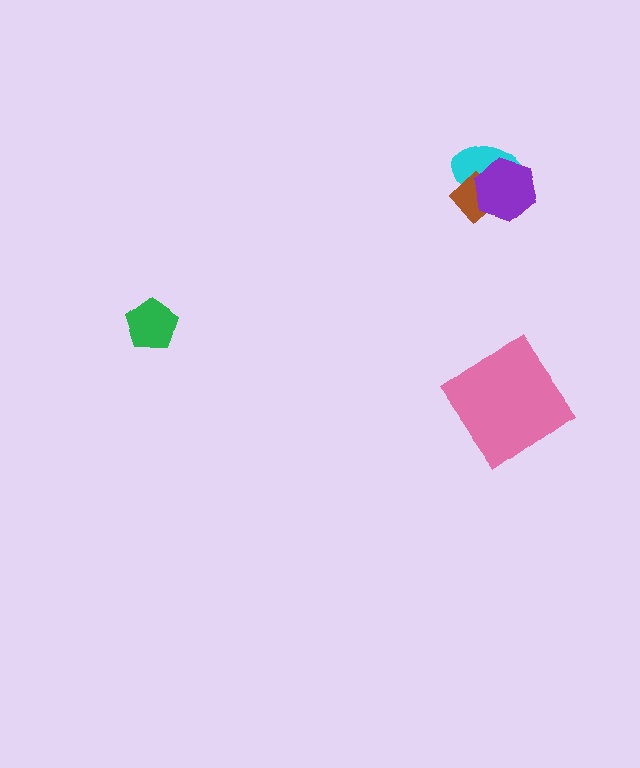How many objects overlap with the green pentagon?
0 objects overlap with the green pentagon.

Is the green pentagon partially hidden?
No, no other shape covers it.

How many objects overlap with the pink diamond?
0 objects overlap with the pink diamond.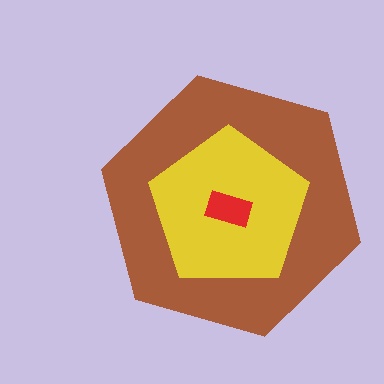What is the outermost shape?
The brown hexagon.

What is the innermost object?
The red rectangle.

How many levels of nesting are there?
3.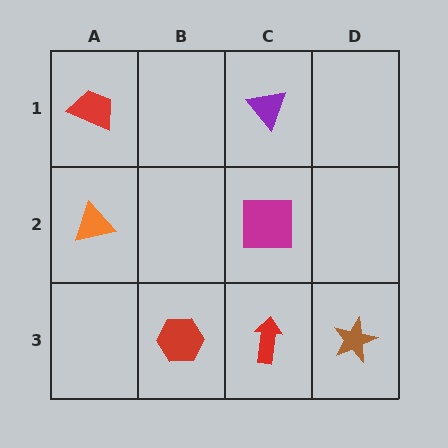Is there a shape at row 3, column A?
No, that cell is empty.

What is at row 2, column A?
An orange triangle.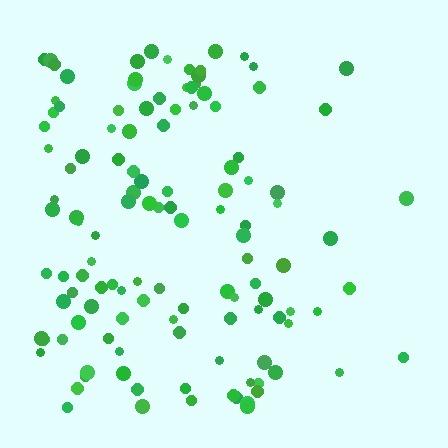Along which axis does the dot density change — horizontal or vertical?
Horizontal.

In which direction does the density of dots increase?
From right to left, with the left side densest.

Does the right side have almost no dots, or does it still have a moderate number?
Still a moderate number, just noticeably fewer than the left.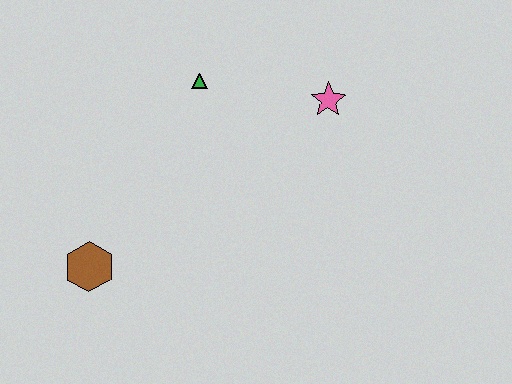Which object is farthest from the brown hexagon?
The pink star is farthest from the brown hexagon.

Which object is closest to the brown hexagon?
The green triangle is closest to the brown hexagon.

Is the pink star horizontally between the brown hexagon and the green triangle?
No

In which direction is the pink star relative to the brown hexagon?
The pink star is to the right of the brown hexagon.